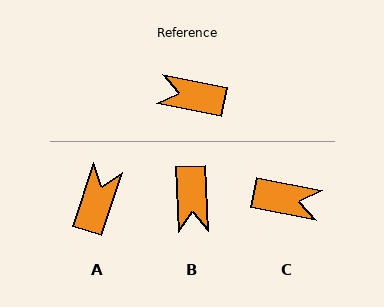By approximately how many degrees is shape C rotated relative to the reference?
Approximately 180 degrees counter-clockwise.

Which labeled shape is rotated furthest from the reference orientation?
C, about 180 degrees away.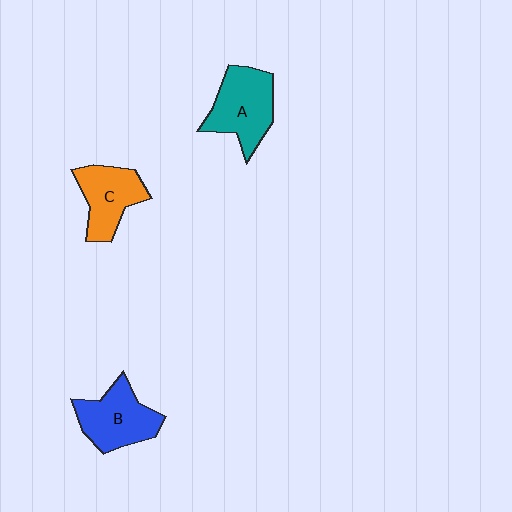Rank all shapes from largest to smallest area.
From largest to smallest: A (teal), B (blue), C (orange).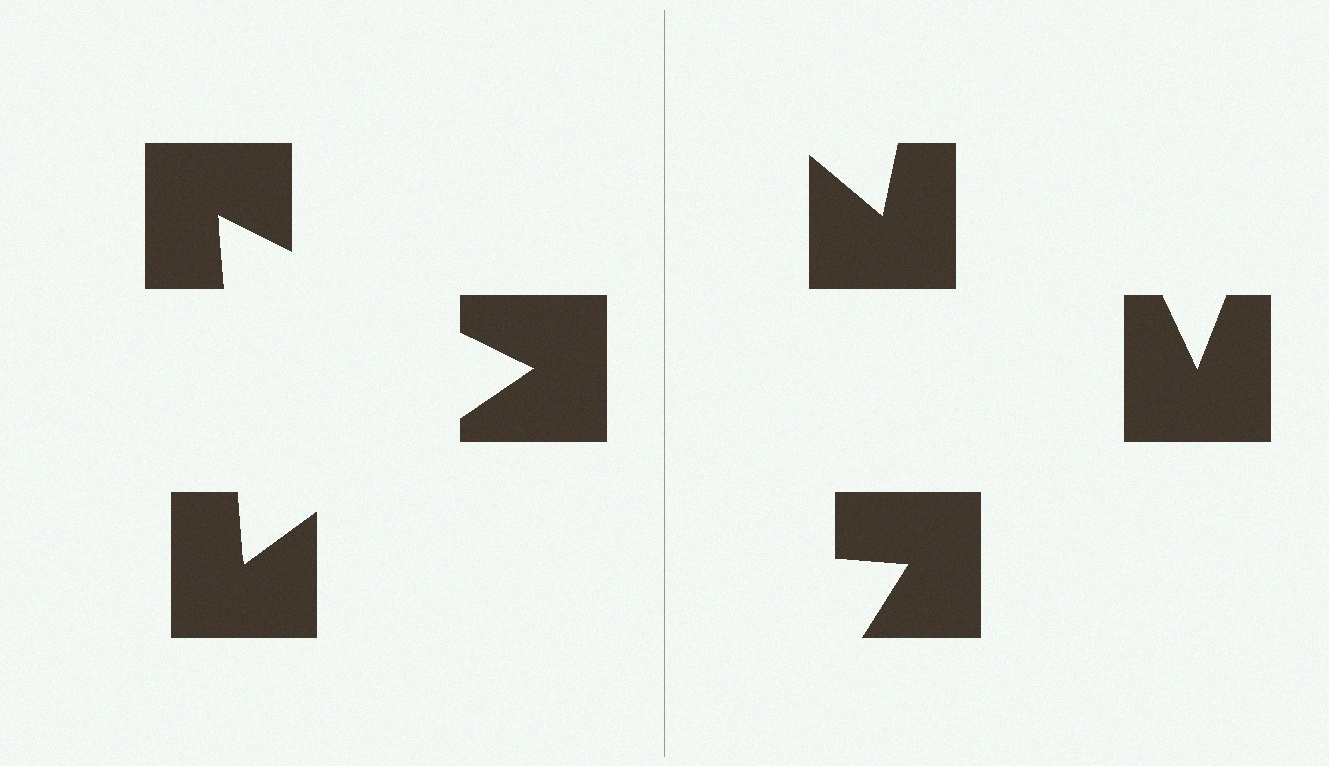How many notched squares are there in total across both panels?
6 — 3 on each side.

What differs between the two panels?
The notched squares are positioned identically on both sides; only the wedge orientations differ. On the left they align to a triangle; on the right they are misaligned.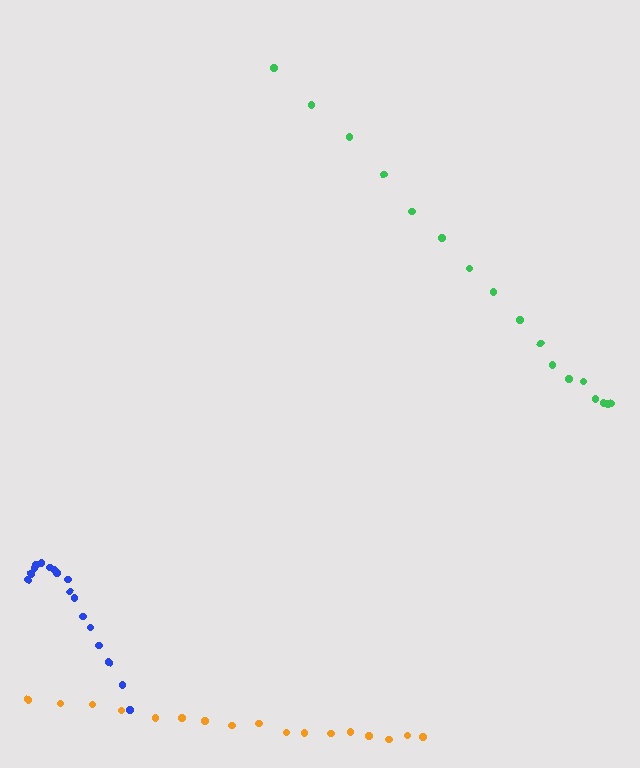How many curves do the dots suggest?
There are 3 distinct paths.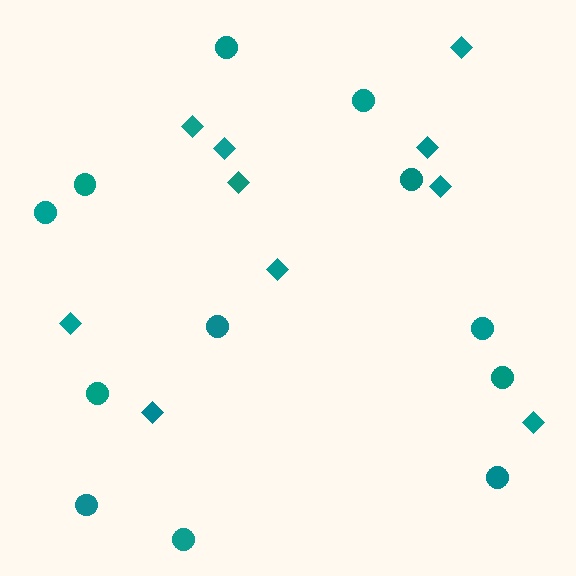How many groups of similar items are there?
There are 2 groups: one group of diamonds (10) and one group of circles (12).